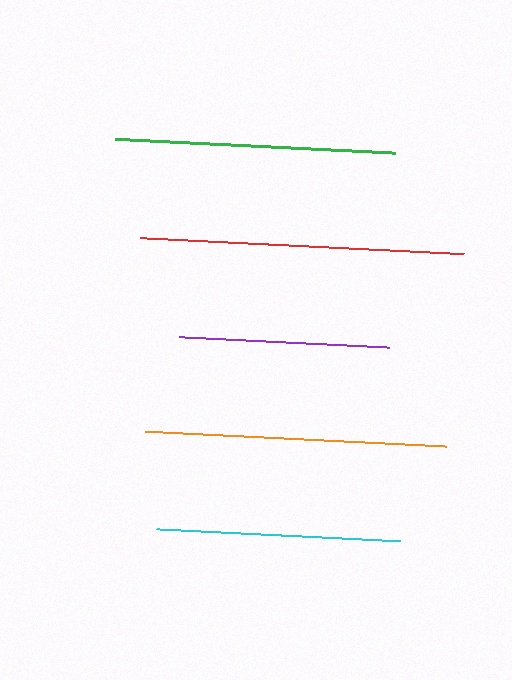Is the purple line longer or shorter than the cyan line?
The cyan line is longer than the purple line.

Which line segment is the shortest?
The purple line is the shortest at approximately 211 pixels.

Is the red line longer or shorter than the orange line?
The red line is longer than the orange line.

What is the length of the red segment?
The red segment is approximately 324 pixels long.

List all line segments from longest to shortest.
From longest to shortest: red, orange, green, cyan, purple.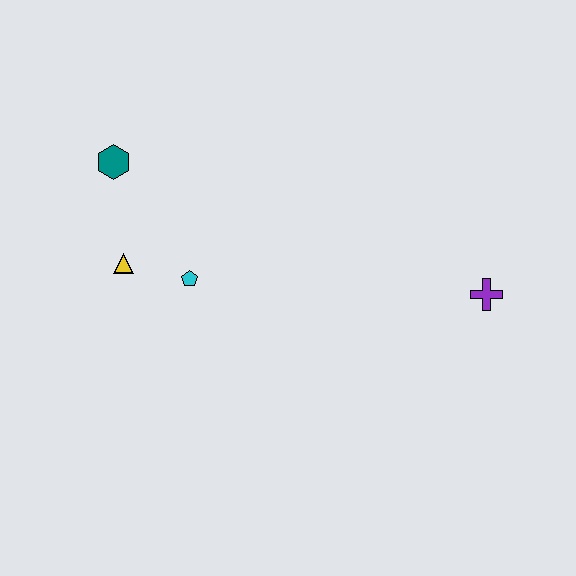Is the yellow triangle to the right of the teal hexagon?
Yes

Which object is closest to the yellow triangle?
The cyan pentagon is closest to the yellow triangle.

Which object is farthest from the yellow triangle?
The purple cross is farthest from the yellow triangle.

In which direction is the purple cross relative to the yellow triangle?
The purple cross is to the right of the yellow triangle.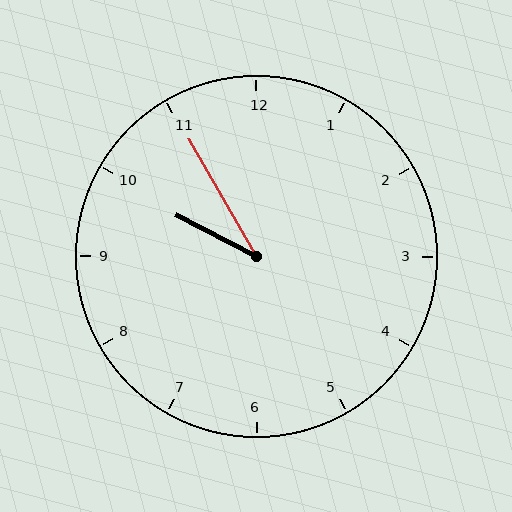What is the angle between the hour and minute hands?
Approximately 32 degrees.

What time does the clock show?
9:55.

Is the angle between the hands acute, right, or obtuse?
It is acute.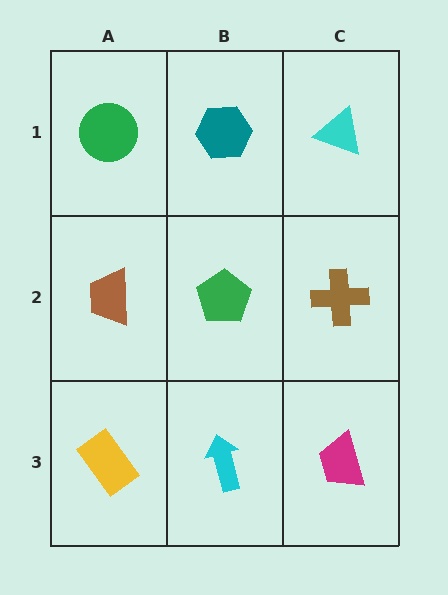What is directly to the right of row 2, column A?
A green pentagon.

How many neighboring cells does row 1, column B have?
3.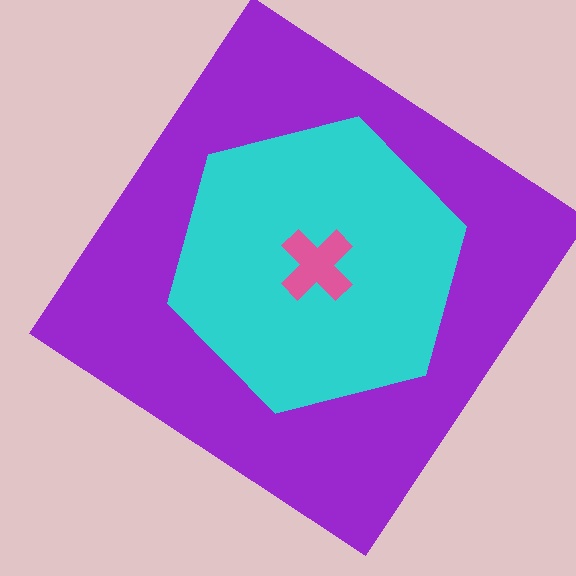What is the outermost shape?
The purple diamond.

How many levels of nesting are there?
3.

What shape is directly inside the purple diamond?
The cyan hexagon.